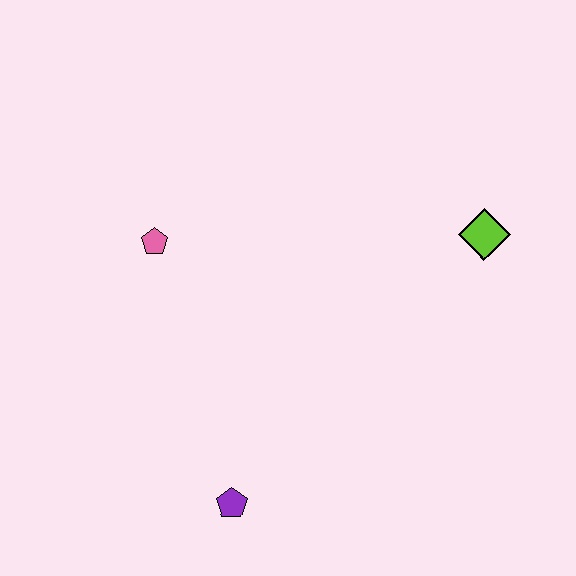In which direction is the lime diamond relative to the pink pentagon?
The lime diamond is to the right of the pink pentagon.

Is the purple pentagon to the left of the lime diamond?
Yes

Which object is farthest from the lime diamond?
The purple pentagon is farthest from the lime diamond.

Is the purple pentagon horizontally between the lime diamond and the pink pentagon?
Yes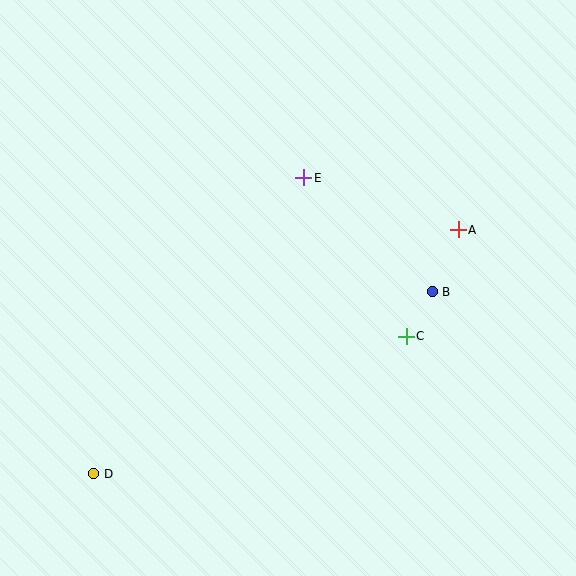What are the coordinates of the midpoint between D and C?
The midpoint between D and C is at (250, 405).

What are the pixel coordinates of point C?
Point C is at (406, 336).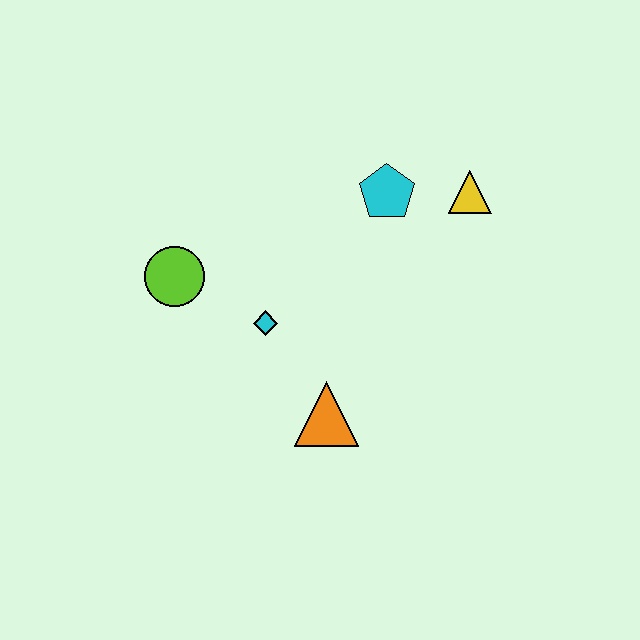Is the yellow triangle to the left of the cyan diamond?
No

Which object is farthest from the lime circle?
The yellow triangle is farthest from the lime circle.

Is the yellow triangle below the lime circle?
No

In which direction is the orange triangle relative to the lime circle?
The orange triangle is to the right of the lime circle.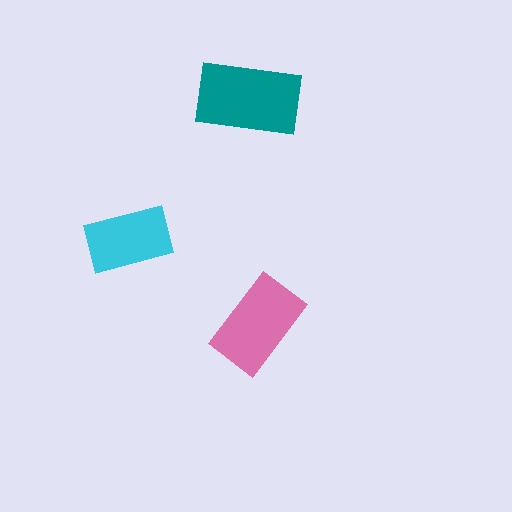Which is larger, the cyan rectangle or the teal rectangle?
The teal one.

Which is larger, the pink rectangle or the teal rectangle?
The teal one.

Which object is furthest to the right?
The pink rectangle is rightmost.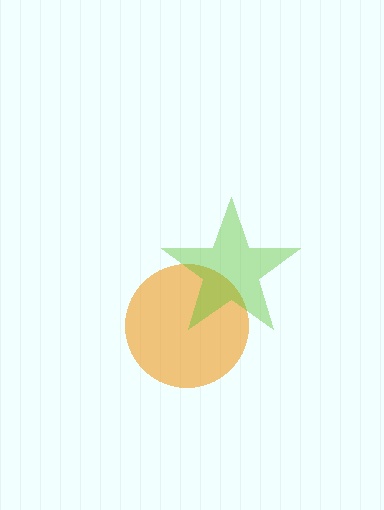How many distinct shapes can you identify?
There are 2 distinct shapes: an orange circle, a lime star.